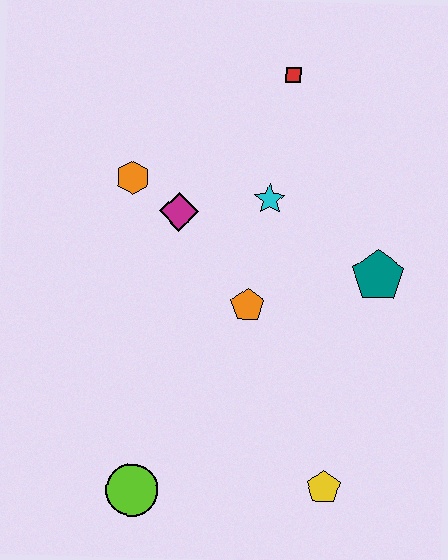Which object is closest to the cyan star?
The magenta diamond is closest to the cyan star.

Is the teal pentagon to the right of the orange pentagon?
Yes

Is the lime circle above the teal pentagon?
No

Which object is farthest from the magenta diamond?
The yellow pentagon is farthest from the magenta diamond.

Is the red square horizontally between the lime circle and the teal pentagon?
Yes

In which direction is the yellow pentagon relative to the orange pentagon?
The yellow pentagon is below the orange pentagon.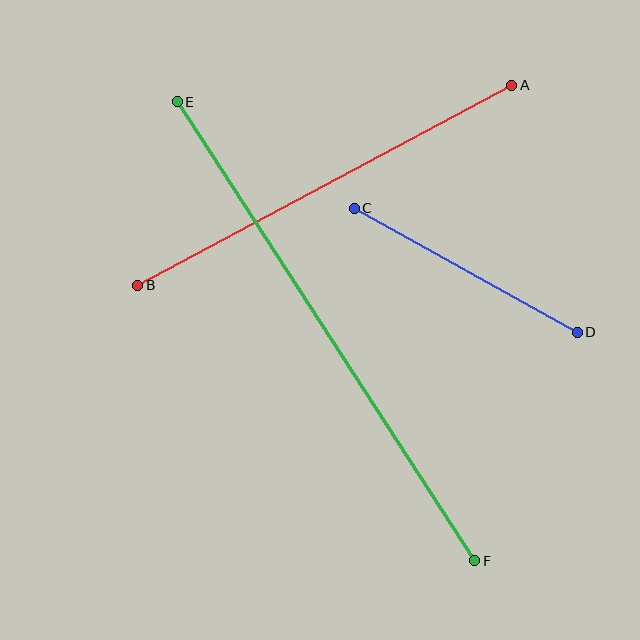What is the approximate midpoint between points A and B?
The midpoint is at approximately (325, 185) pixels.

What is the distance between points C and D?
The distance is approximately 255 pixels.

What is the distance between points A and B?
The distance is approximately 424 pixels.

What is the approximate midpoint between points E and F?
The midpoint is at approximately (326, 331) pixels.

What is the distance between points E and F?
The distance is approximately 547 pixels.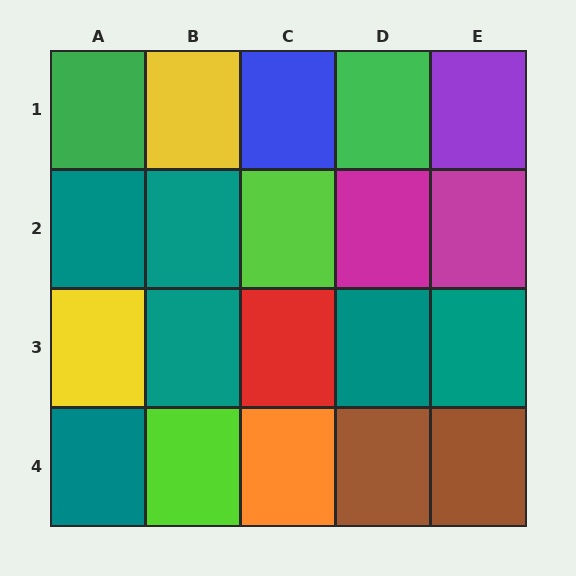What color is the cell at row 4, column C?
Orange.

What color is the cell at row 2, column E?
Magenta.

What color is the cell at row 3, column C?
Red.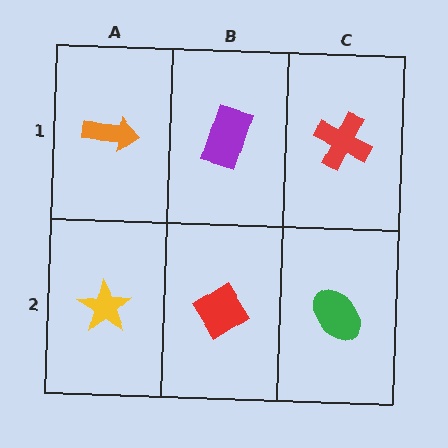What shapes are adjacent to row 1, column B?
A red diamond (row 2, column B), an orange arrow (row 1, column A), a red cross (row 1, column C).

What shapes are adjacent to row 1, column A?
A yellow star (row 2, column A), a purple rectangle (row 1, column B).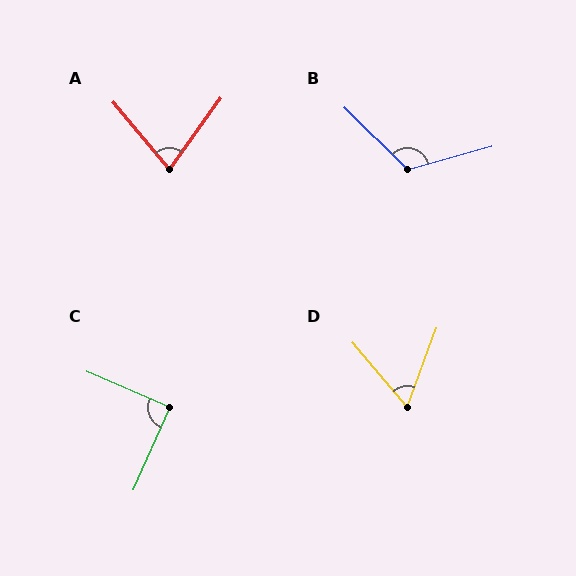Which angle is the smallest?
D, at approximately 61 degrees.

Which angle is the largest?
B, at approximately 120 degrees.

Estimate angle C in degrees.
Approximately 89 degrees.